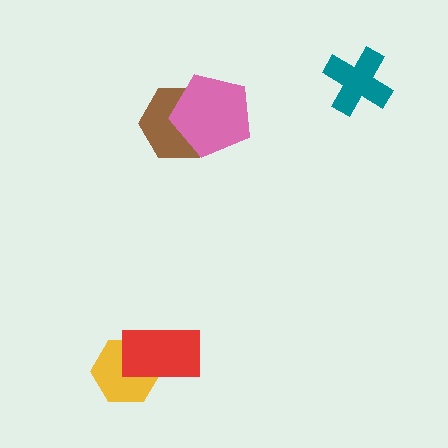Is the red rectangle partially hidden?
No, no other shape covers it.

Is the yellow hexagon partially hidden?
Yes, it is partially covered by another shape.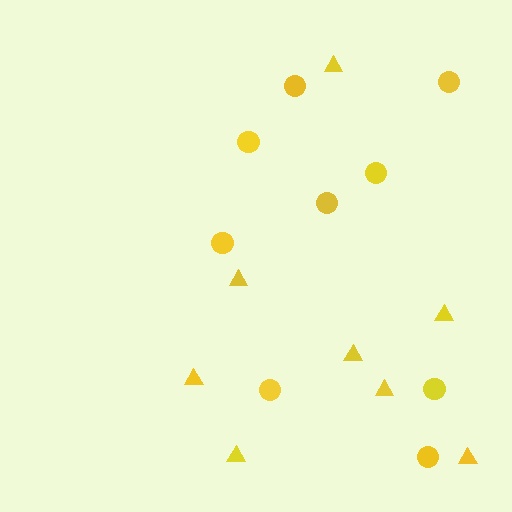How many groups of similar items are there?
There are 2 groups: one group of circles (9) and one group of triangles (8).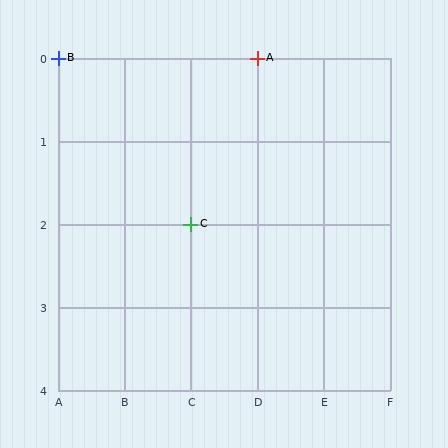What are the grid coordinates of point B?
Point B is at grid coordinates (A, 0).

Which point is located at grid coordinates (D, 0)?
Point A is at (D, 0).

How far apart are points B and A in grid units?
Points B and A are 3 columns apart.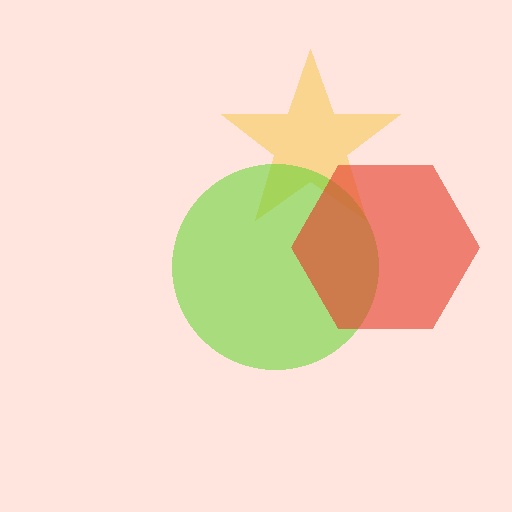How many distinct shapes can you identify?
There are 3 distinct shapes: a yellow star, a lime circle, a red hexagon.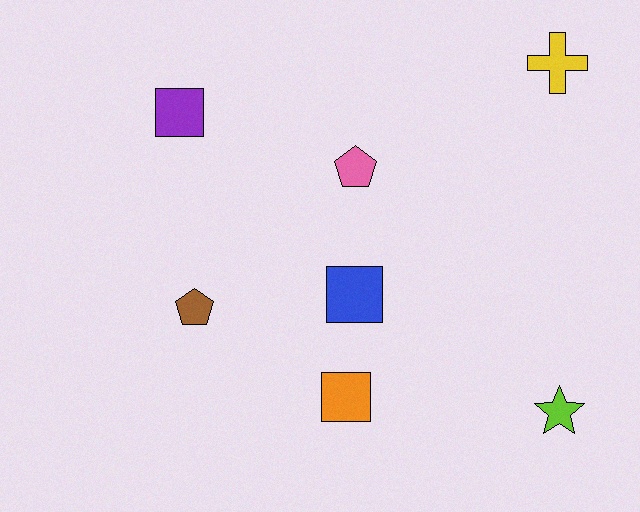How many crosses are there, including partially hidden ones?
There is 1 cross.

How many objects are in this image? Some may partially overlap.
There are 7 objects.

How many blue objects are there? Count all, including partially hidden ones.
There is 1 blue object.